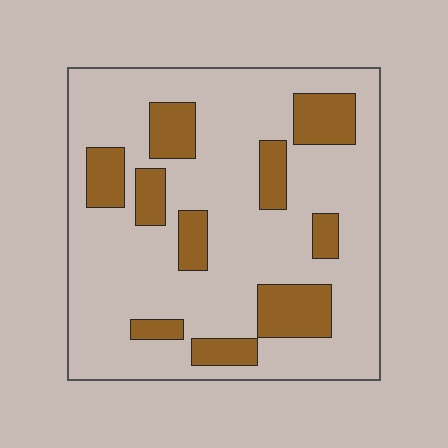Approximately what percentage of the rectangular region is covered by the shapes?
Approximately 25%.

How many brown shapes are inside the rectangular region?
10.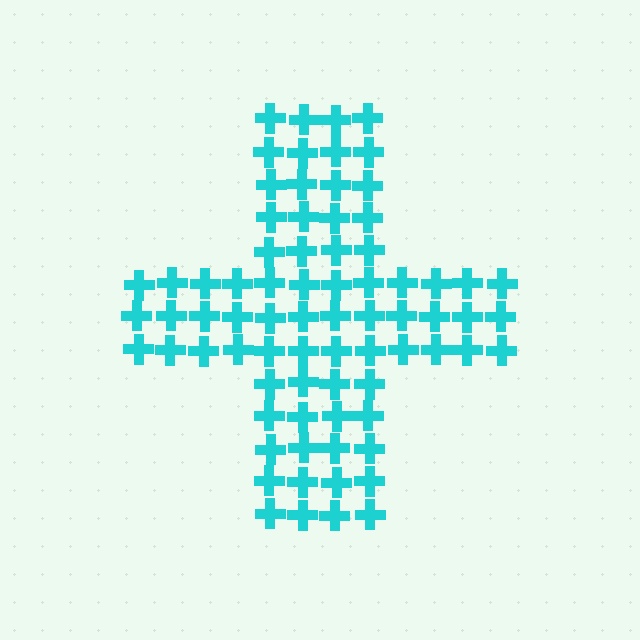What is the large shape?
The large shape is a cross.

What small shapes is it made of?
It is made of small crosses.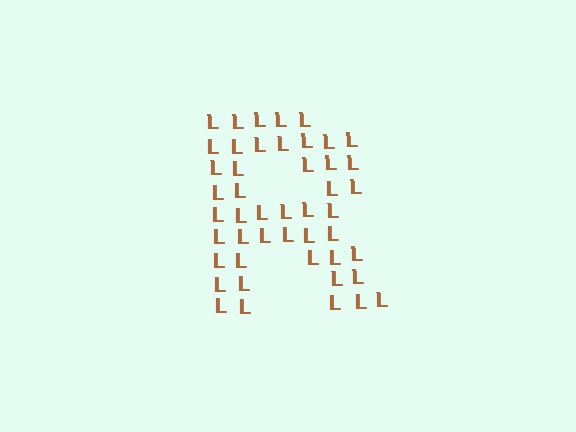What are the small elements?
The small elements are letter L's.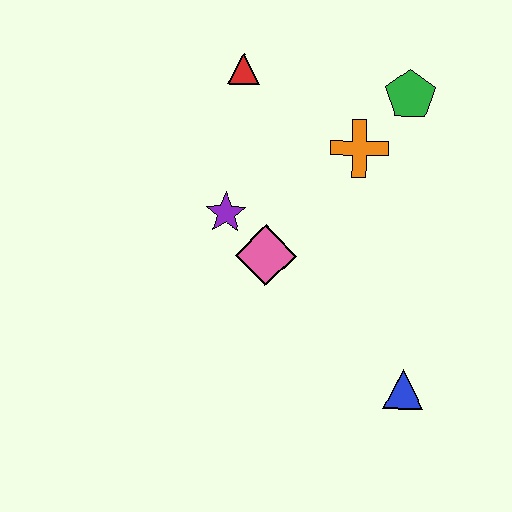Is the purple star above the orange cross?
No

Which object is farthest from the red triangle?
The blue triangle is farthest from the red triangle.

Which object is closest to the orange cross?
The green pentagon is closest to the orange cross.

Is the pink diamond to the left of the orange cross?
Yes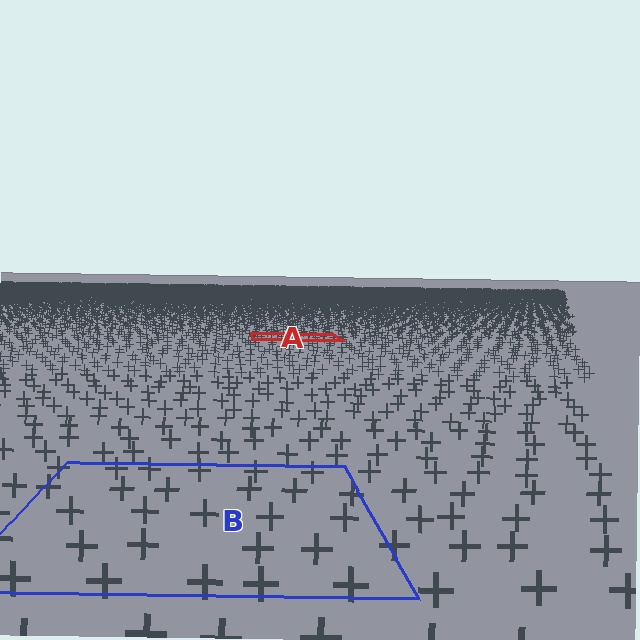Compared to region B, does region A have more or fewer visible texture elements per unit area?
Region A has more texture elements per unit area — they are packed more densely because it is farther away.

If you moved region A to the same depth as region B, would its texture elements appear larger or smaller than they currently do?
They would appear larger. At a closer depth, the same texture elements are projected at a bigger on-screen size.